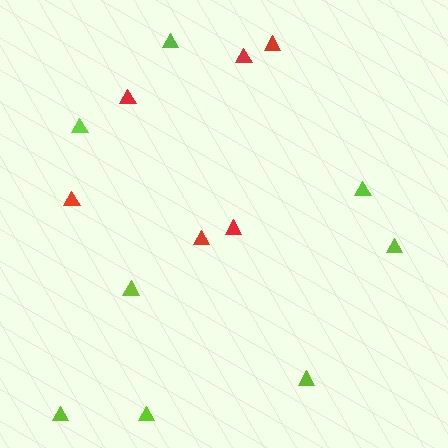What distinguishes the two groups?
There are 2 groups: one group of red triangles (6) and one group of lime triangles (8).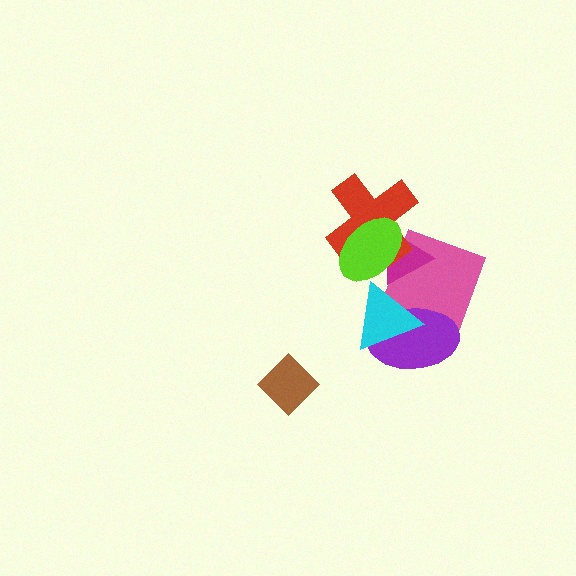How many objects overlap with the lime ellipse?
2 objects overlap with the lime ellipse.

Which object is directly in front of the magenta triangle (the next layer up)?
The cyan triangle is directly in front of the magenta triangle.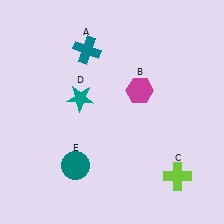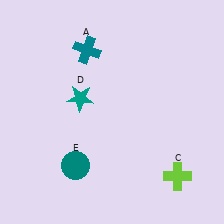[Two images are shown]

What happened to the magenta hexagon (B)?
The magenta hexagon (B) was removed in Image 2. It was in the top-right area of Image 1.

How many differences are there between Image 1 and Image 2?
There is 1 difference between the two images.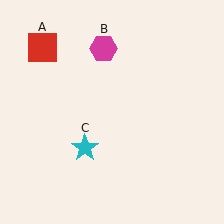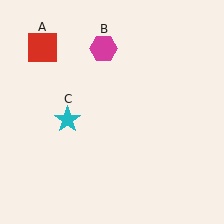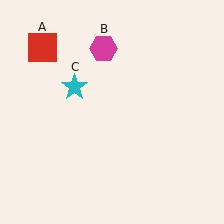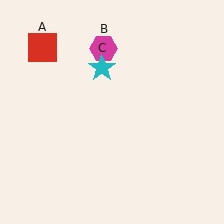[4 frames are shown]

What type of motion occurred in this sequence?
The cyan star (object C) rotated clockwise around the center of the scene.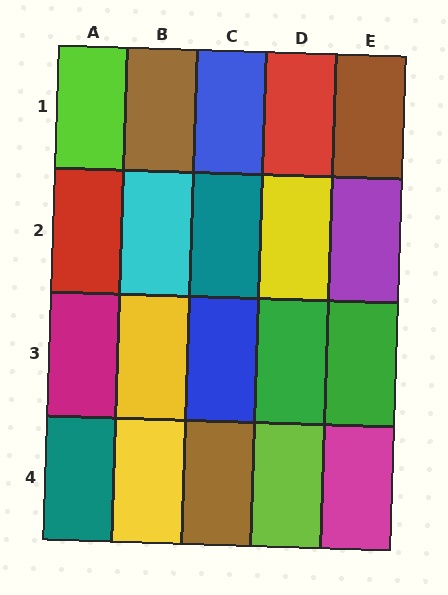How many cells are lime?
2 cells are lime.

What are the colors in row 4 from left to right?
Teal, yellow, brown, lime, magenta.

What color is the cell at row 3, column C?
Blue.